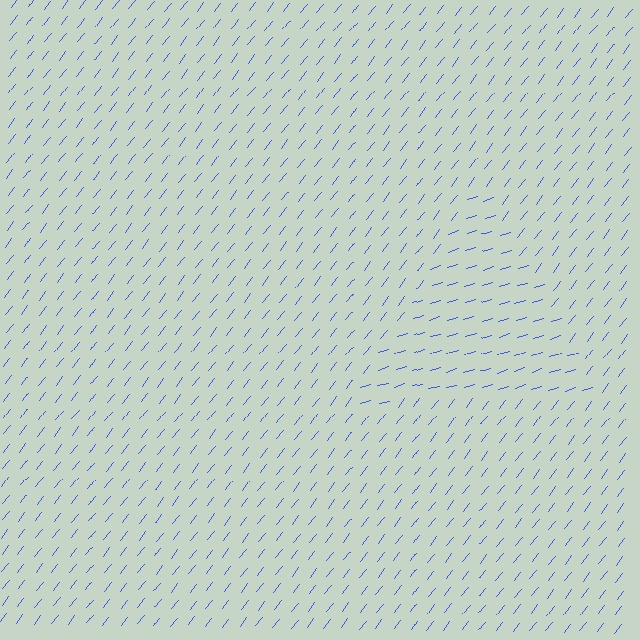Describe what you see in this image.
The image is filled with small blue line segments. A triangle region in the image has lines oriented differently from the surrounding lines, creating a visible texture boundary.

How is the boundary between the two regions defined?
The boundary is defined purely by a change in line orientation (approximately 35 degrees difference). All lines are the same color and thickness.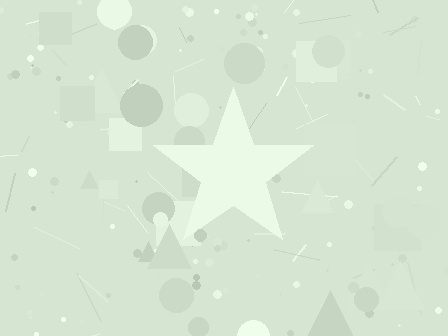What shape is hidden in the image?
A star is hidden in the image.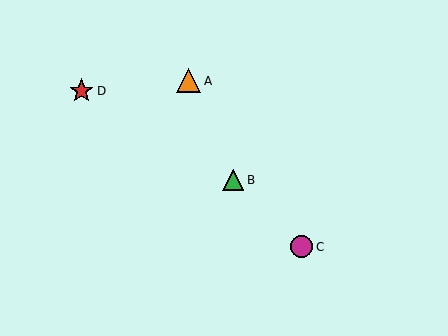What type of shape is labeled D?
Shape D is a red star.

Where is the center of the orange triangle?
The center of the orange triangle is at (189, 81).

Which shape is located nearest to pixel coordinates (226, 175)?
The green triangle (labeled B) at (233, 180) is nearest to that location.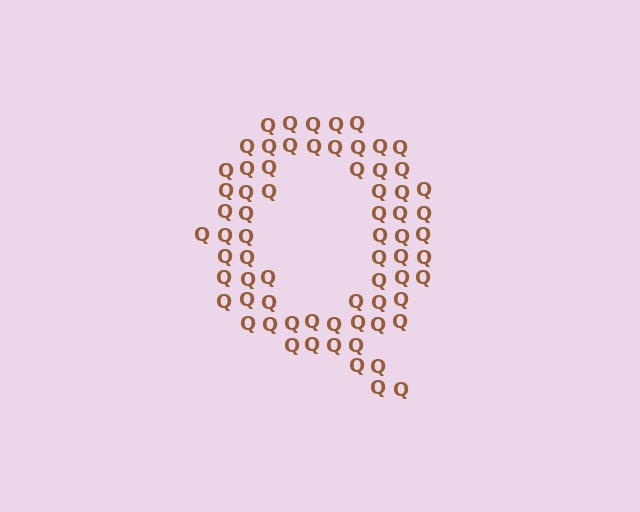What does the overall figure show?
The overall figure shows the letter Q.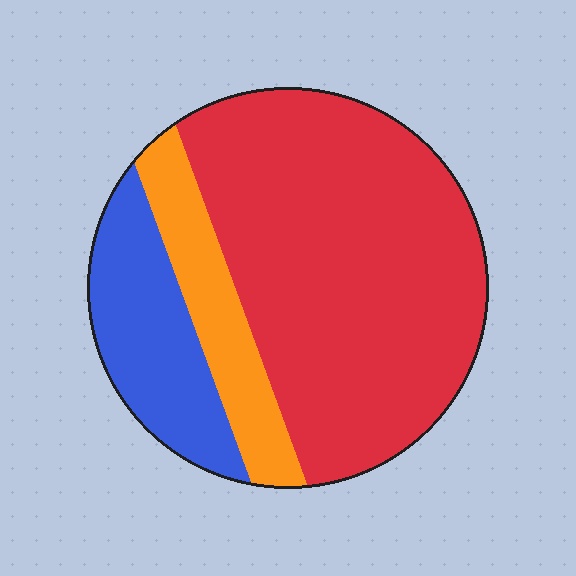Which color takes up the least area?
Orange, at roughly 15%.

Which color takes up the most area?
Red, at roughly 65%.